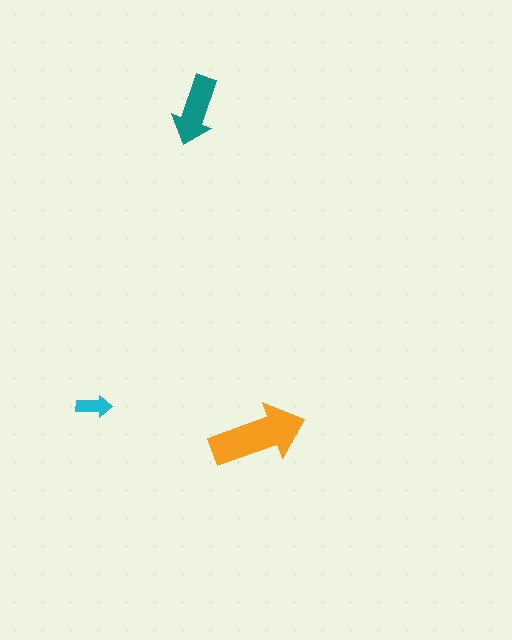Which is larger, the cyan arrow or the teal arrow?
The teal one.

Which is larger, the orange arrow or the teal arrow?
The orange one.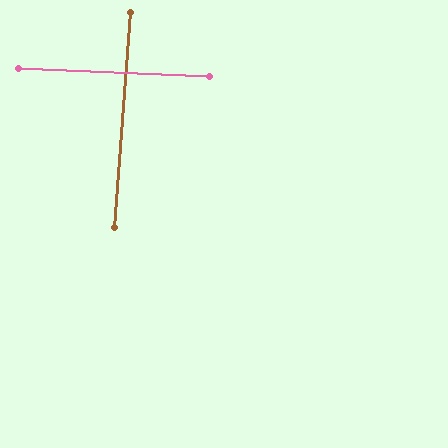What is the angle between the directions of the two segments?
Approximately 88 degrees.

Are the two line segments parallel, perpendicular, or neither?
Perpendicular — they meet at approximately 88°.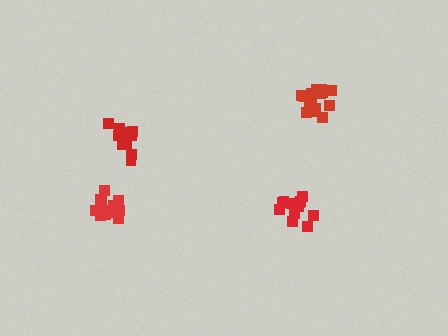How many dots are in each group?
Group 1: 13 dots, Group 2: 15 dots, Group 3: 14 dots, Group 4: 16 dots (58 total).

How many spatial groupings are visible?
There are 4 spatial groupings.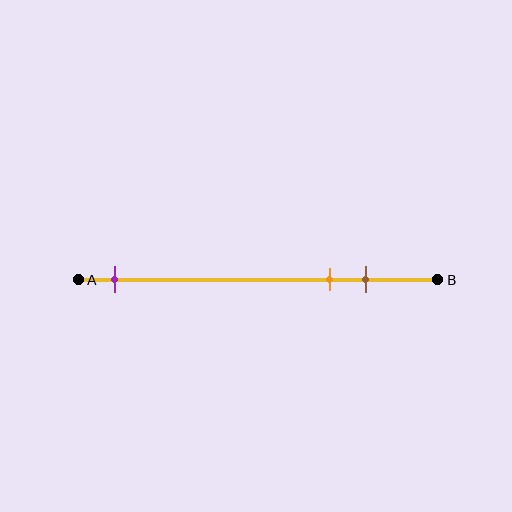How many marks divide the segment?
There are 3 marks dividing the segment.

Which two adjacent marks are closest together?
The orange and brown marks are the closest adjacent pair.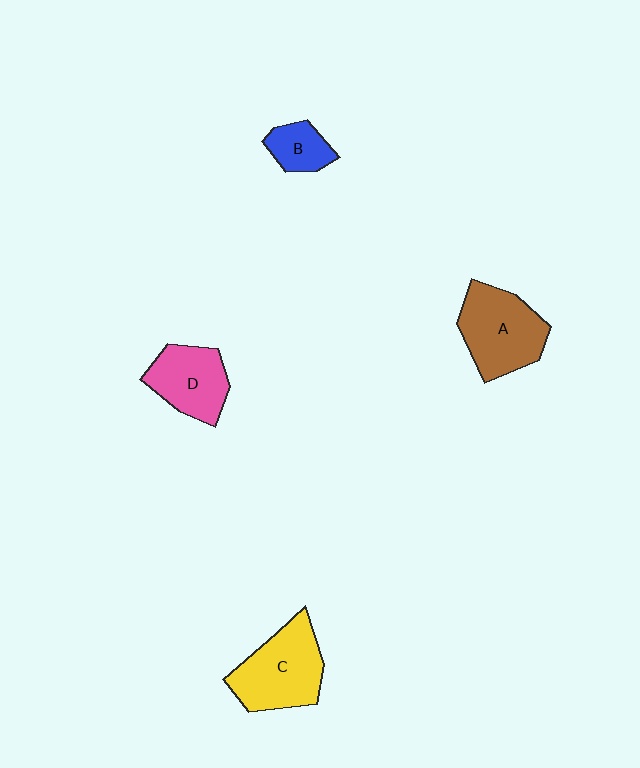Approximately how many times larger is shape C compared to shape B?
Approximately 2.4 times.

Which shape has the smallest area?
Shape B (blue).